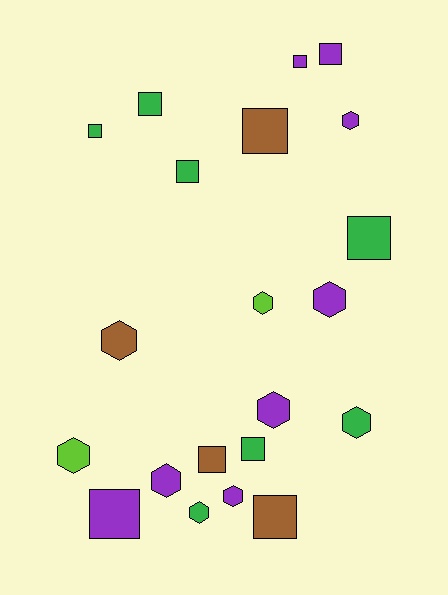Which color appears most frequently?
Purple, with 8 objects.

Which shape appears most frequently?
Square, with 11 objects.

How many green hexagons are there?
There are 2 green hexagons.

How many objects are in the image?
There are 21 objects.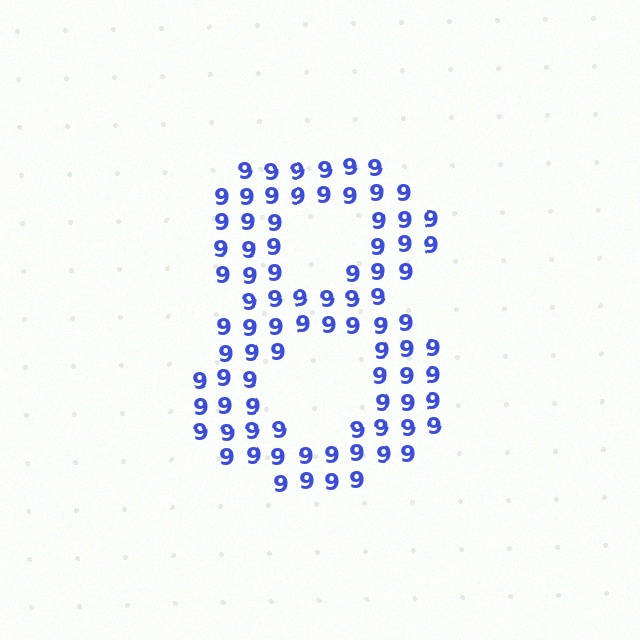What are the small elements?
The small elements are digit 9's.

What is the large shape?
The large shape is the digit 8.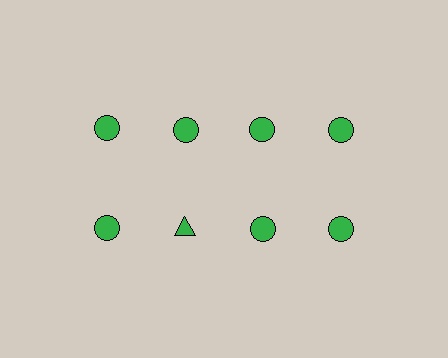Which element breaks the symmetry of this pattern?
The green triangle in the second row, second from left column breaks the symmetry. All other shapes are green circles.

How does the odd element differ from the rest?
It has a different shape: triangle instead of circle.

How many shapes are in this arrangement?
There are 8 shapes arranged in a grid pattern.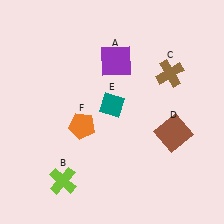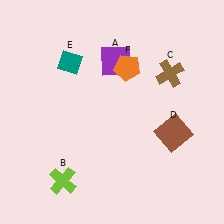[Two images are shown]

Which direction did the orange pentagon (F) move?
The orange pentagon (F) moved up.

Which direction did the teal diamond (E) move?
The teal diamond (E) moved up.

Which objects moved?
The objects that moved are: the teal diamond (E), the orange pentagon (F).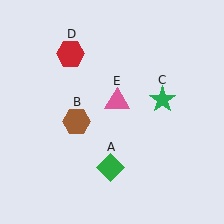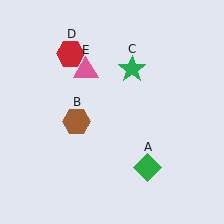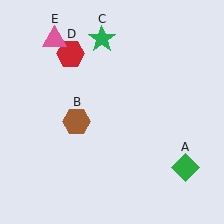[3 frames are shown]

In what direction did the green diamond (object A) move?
The green diamond (object A) moved right.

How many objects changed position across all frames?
3 objects changed position: green diamond (object A), green star (object C), pink triangle (object E).